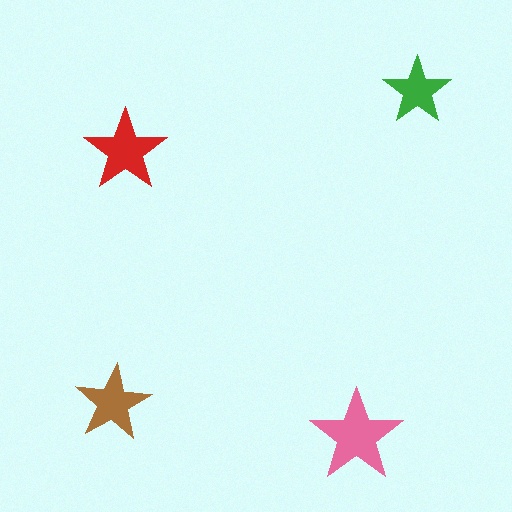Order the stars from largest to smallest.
the pink one, the red one, the brown one, the green one.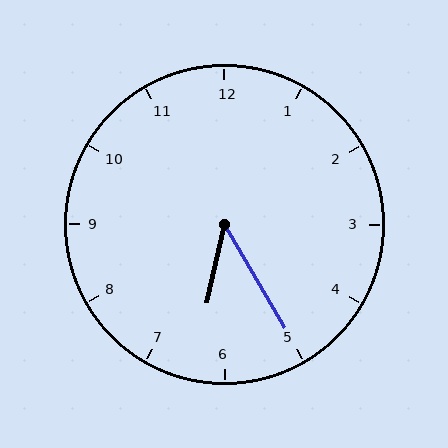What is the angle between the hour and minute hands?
Approximately 42 degrees.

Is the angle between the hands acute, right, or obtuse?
It is acute.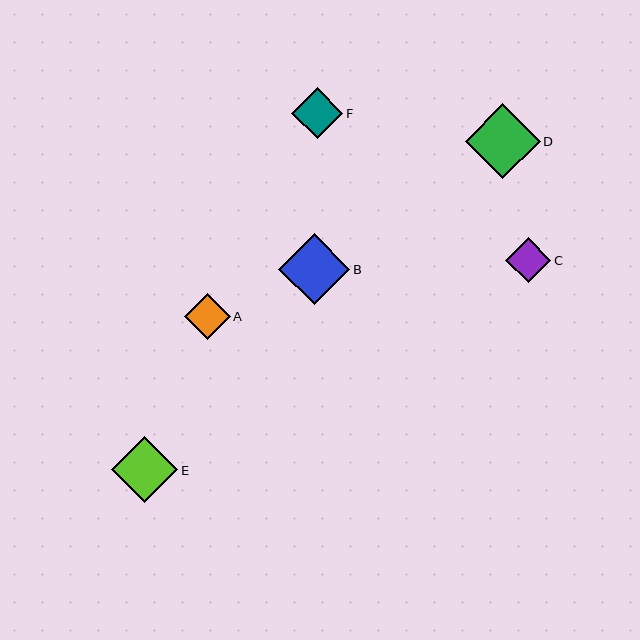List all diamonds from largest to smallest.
From largest to smallest: D, B, E, F, A, C.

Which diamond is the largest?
Diamond D is the largest with a size of approximately 75 pixels.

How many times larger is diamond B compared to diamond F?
Diamond B is approximately 1.4 times the size of diamond F.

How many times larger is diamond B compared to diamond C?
Diamond B is approximately 1.6 times the size of diamond C.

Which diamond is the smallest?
Diamond C is the smallest with a size of approximately 45 pixels.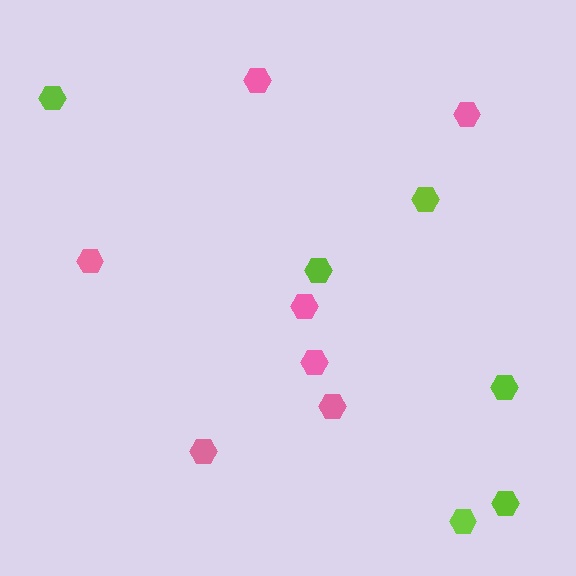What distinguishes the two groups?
There are 2 groups: one group of pink hexagons (7) and one group of lime hexagons (6).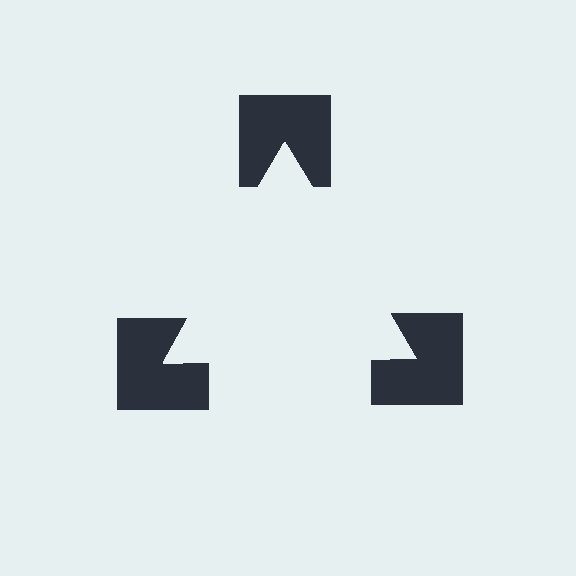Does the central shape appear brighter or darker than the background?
It typically appears slightly brighter than the background, even though no actual brightness change is drawn.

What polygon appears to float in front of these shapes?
An illusory triangle — its edges are inferred from the aligned wedge cuts in the notched squares, not physically drawn.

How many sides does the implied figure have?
3 sides.